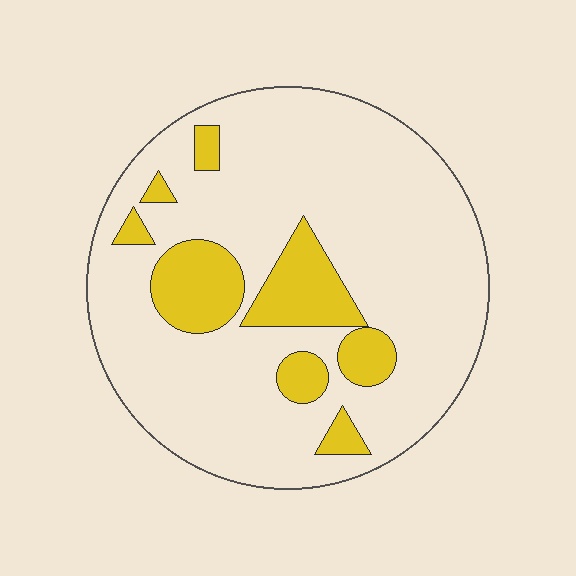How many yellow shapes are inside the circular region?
8.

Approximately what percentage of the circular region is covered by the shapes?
Approximately 20%.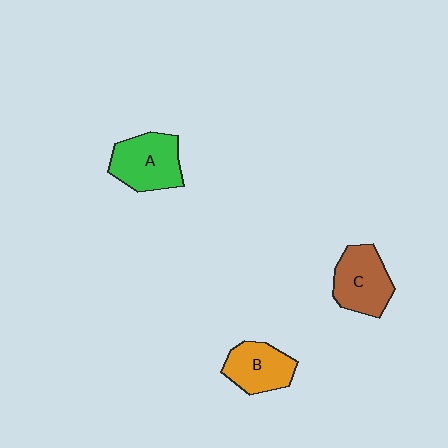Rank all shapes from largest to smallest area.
From largest to smallest: A (green), C (brown), B (orange).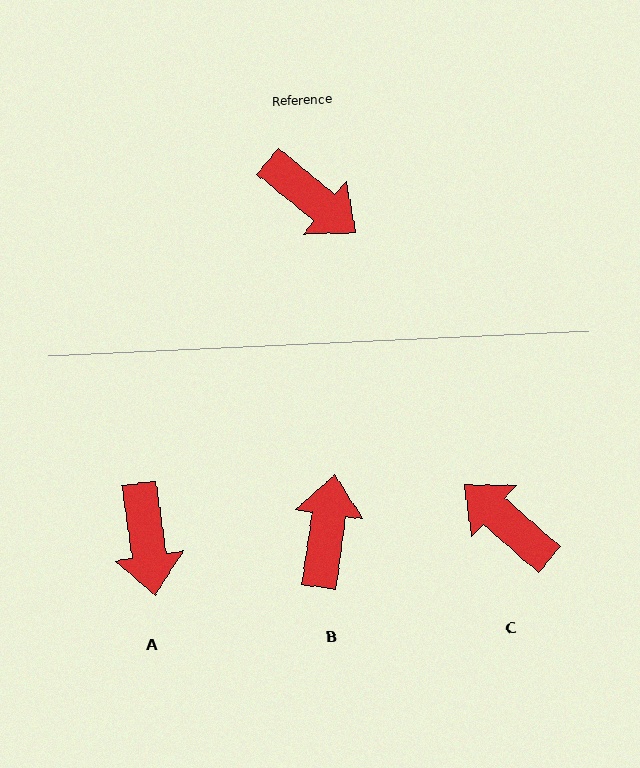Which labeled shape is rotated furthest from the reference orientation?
C, about 178 degrees away.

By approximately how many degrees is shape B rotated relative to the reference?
Approximately 121 degrees counter-clockwise.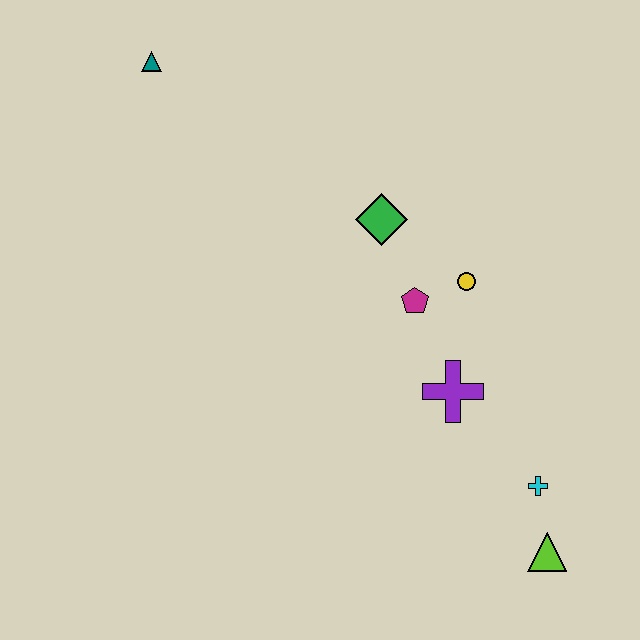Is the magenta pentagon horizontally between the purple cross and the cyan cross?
No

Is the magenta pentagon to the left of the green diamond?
No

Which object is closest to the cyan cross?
The lime triangle is closest to the cyan cross.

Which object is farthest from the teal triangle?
The lime triangle is farthest from the teal triangle.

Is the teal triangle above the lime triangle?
Yes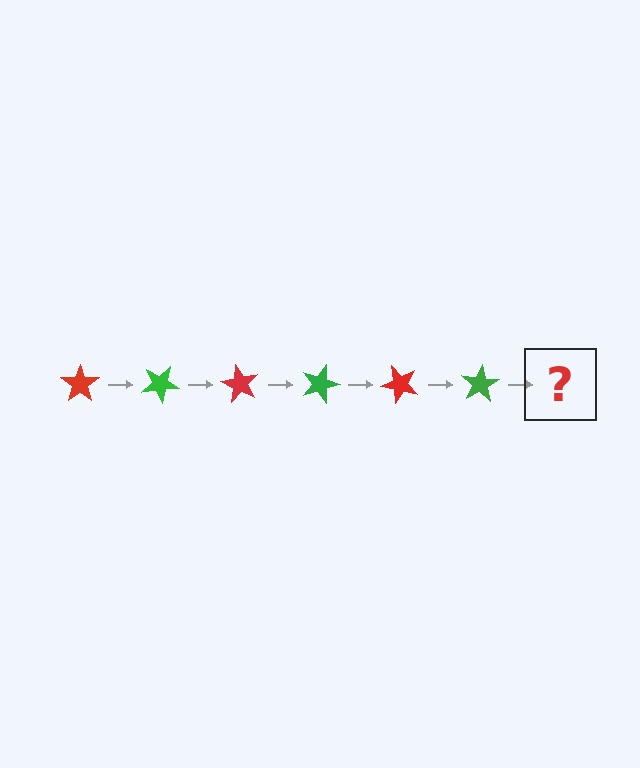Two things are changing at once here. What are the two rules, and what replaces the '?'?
The two rules are that it rotates 30 degrees each step and the color cycles through red and green. The '?' should be a red star, rotated 180 degrees from the start.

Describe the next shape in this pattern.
It should be a red star, rotated 180 degrees from the start.